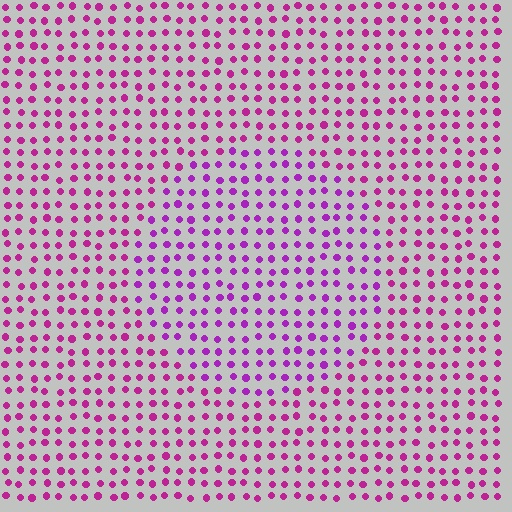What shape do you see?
I see a circle.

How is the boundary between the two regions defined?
The boundary is defined purely by a slight shift in hue (about 24 degrees). Spacing, size, and orientation are identical on both sides.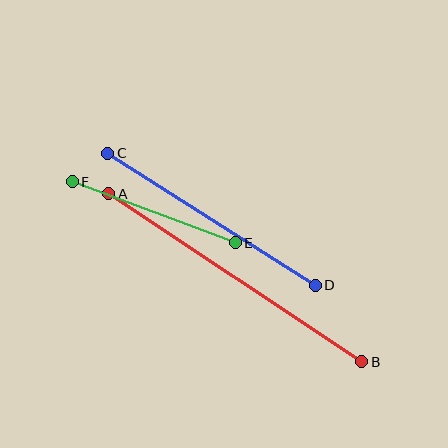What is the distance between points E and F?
The distance is approximately 174 pixels.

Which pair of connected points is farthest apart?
Points A and B are farthest apart.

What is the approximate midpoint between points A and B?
The midpoint is at approximately (235, 278) pixels.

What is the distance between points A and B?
The distance is approximately 304 pixels.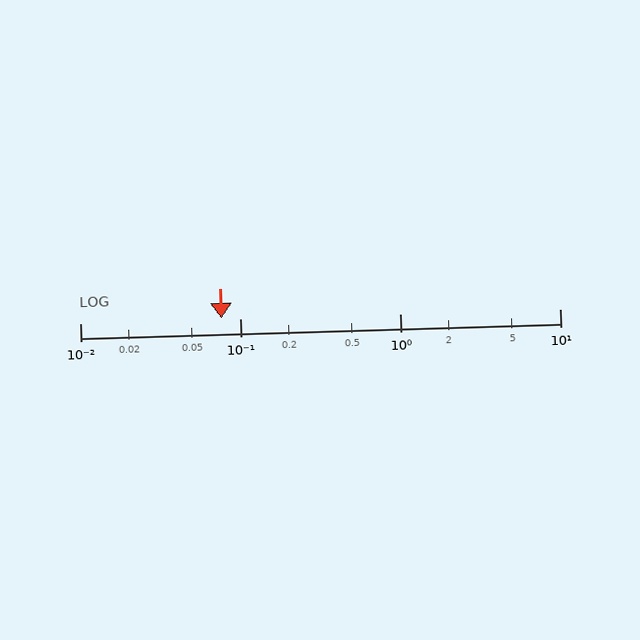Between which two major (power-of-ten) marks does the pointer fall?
The pointer is between 0.01 and 0.1.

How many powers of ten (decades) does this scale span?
The scale spans 3 decades, from 0.01 to 10.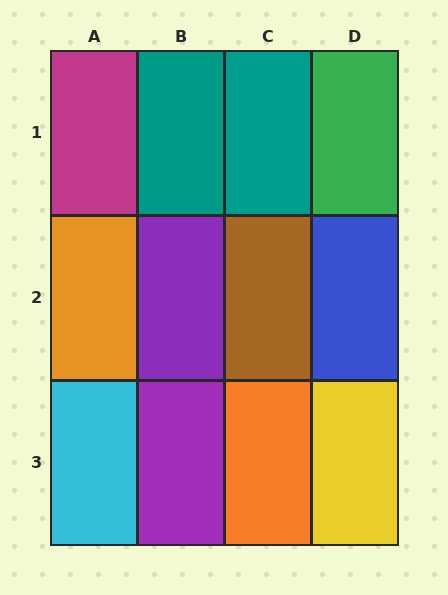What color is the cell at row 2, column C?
Brown.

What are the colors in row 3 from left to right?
Cyan, purple, orange, yellow.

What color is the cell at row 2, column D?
Blue.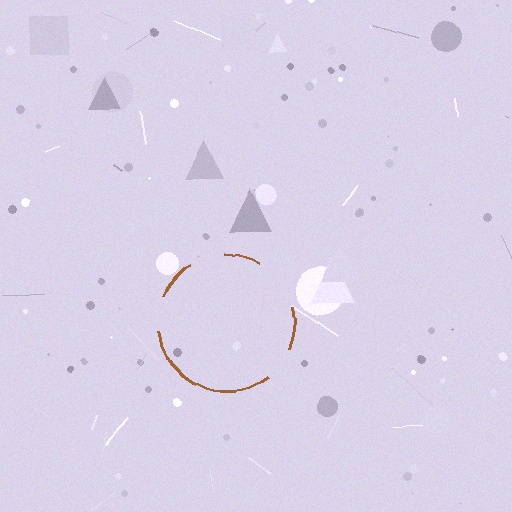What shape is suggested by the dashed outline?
The dashed outline suggests a circle.